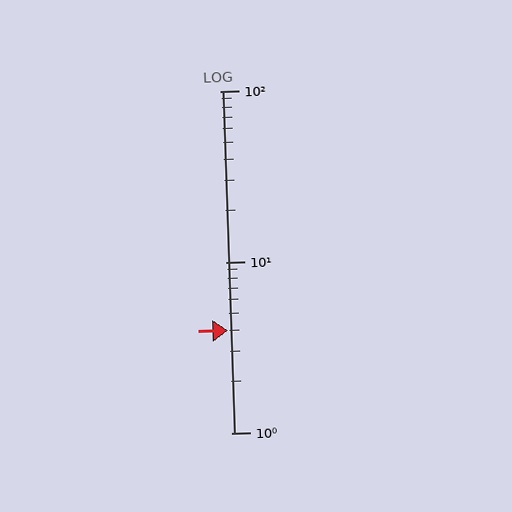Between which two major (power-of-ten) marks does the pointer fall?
The pointer is between 1 and 10.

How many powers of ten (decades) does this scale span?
The scale spans 2 decades, from 1 to 100.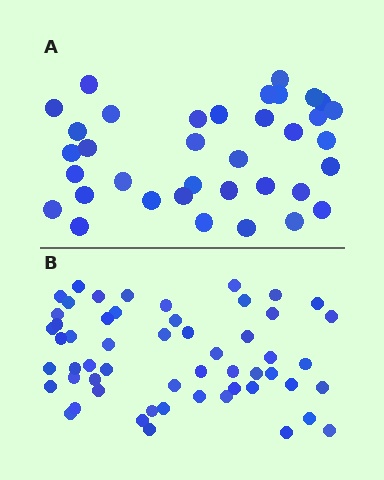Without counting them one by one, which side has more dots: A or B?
Region B (the bottom region) has more dots.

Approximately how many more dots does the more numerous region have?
Region B has approximately 20 more dots than region A.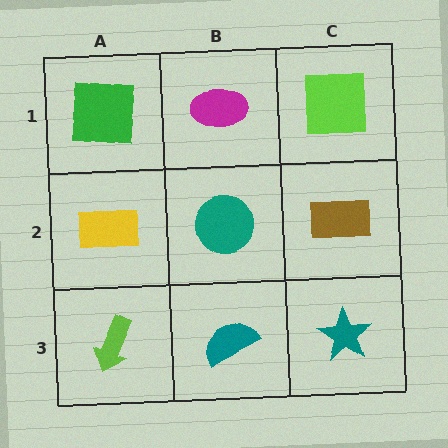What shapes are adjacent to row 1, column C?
A brown rectangle (row 2, column C), a magenta ellipse (row 1, column B).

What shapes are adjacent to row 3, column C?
A brown rectangle (row 2, column C), a teal semicircle (row 3, column B).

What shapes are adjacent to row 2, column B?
A magenta ellipse (row 1, column B), a teal semicircle (row 3, column B), a yellow rectangle (row 2, column A), a brown rectangle (row 2, column C).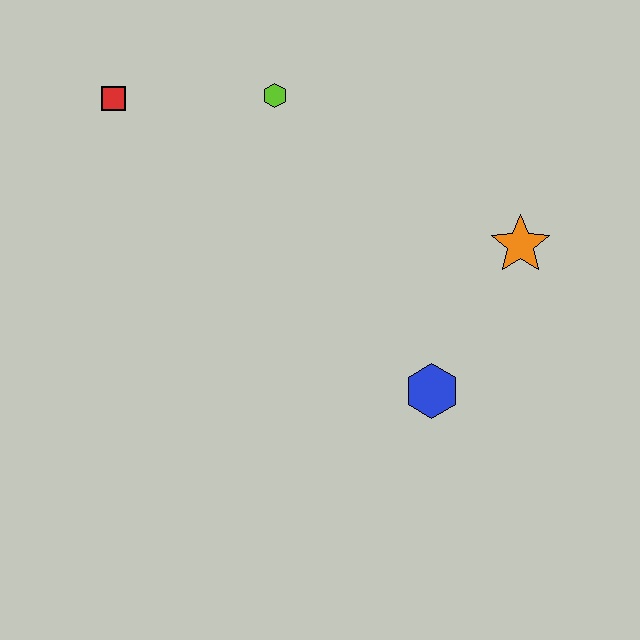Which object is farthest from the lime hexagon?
The blue hexagon is farthest from the lime hexagon.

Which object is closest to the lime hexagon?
The red square is closest to the lime hexagon.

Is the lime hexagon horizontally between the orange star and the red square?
Yes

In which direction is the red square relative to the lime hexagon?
The red square is to the left of the lime hexagon.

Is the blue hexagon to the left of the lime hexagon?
No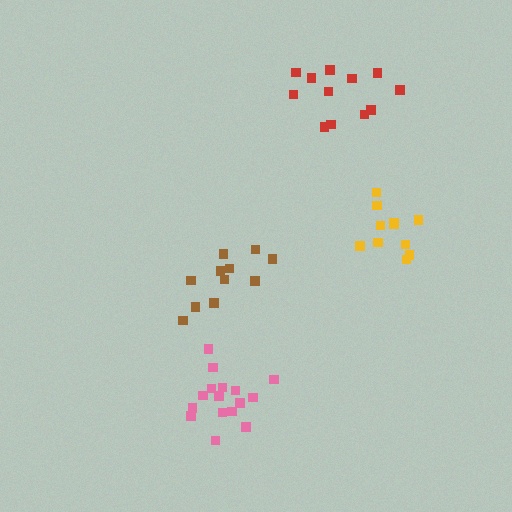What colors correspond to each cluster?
The clusters are colored: yellow, red, brown, pink.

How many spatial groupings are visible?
There are 4 spatial groupings.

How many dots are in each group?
Group 1: 11 dots, Group 2: 12 dots, Group 3: 11 dots, Group 4: 16 dots (50 total).